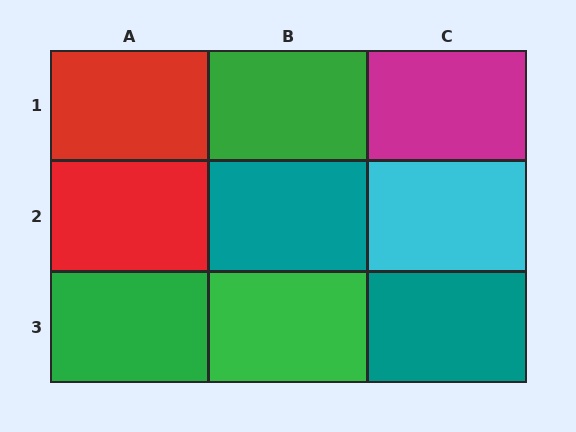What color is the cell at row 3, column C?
Teal.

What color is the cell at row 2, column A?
Red.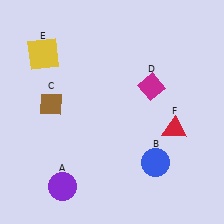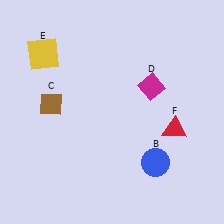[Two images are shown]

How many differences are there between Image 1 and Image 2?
There is 1 difference between the two images.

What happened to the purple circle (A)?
The purple circle (A) was removed in Image 2. It was in the bottom-left area of Image 1.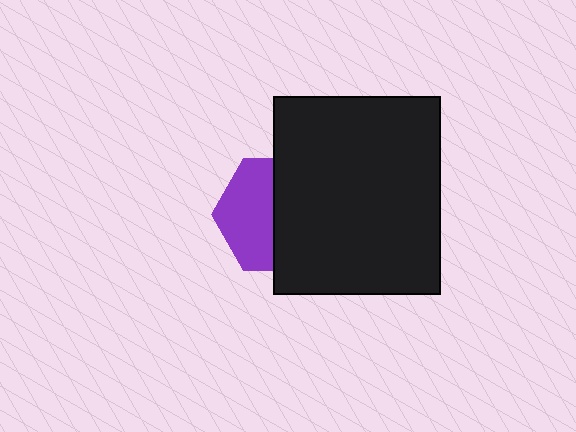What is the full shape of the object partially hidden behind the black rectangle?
The partially hidden object is a purple hexagon.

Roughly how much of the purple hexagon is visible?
About half of it is visible (roughly 47%).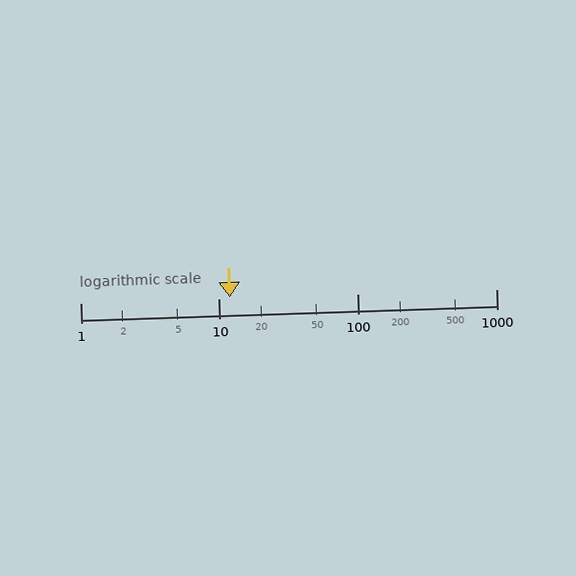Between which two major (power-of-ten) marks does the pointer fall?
The pointer is between 10 and 100.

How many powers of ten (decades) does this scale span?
The scale spans 3 decades, from 1 to 1000.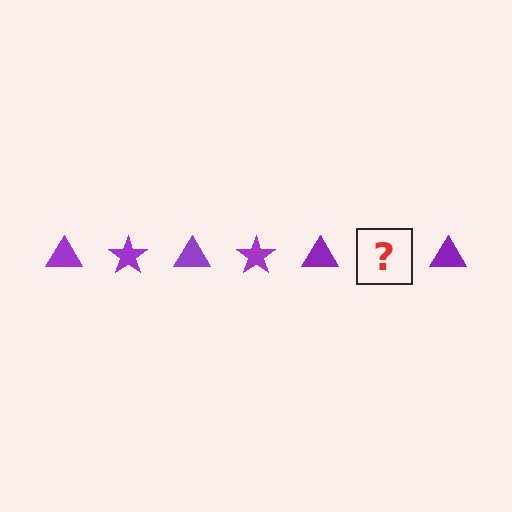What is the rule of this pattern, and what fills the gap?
The rule is that the pattern cycles through triangle, star shapes in purple. The gap should be filled with a purple star.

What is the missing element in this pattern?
The missing element is a purple star.